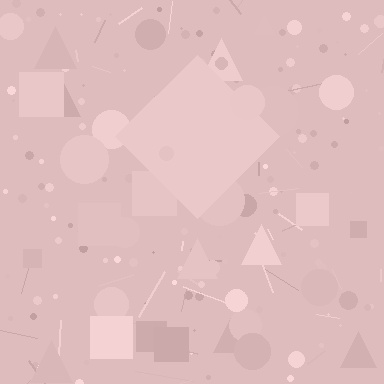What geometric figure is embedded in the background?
A diamond is embedded in the background.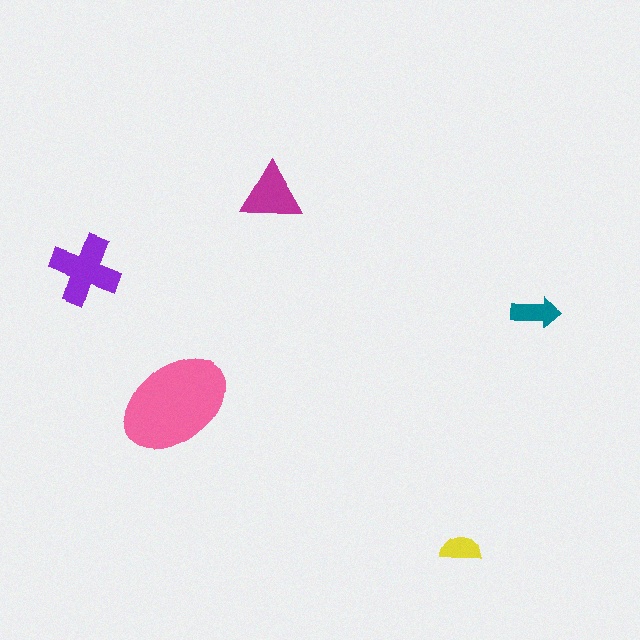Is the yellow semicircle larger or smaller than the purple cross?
Smaller.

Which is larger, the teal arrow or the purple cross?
The purple cross.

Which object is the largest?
The pink ellipse.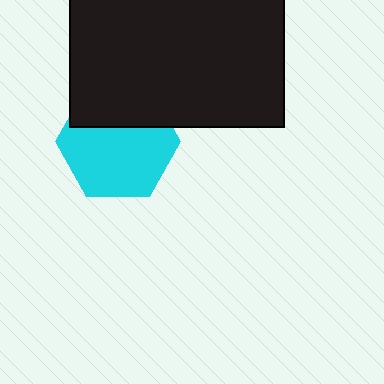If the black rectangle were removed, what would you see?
You would see the complete cyan hexagon.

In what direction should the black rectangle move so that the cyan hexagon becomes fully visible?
The black rectangle should move up. That is the shortest direction to clear the overlap and leave the cyan hexagon fully visible.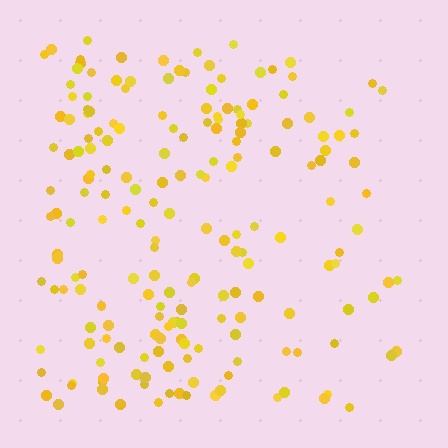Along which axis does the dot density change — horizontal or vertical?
Horizontal.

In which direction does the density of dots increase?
From right to left, with the left side densest.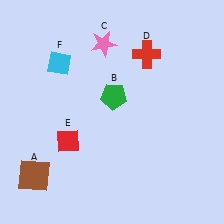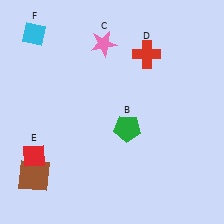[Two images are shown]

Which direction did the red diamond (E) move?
The red diamond (E) moved left.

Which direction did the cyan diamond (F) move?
The cyan diamond (F) moved up.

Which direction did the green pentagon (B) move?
The green pentagon (B) moved down.